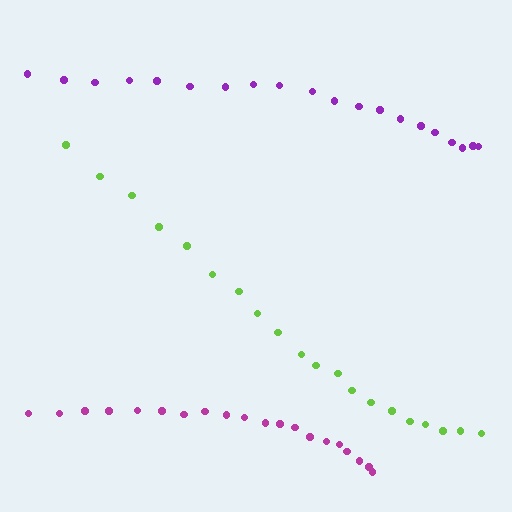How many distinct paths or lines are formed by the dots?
There are 3 distinct paths.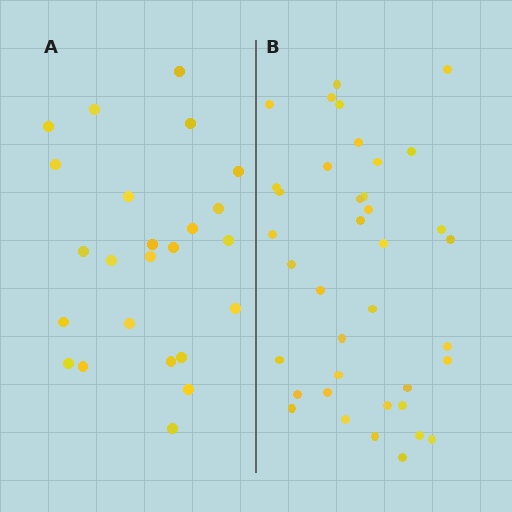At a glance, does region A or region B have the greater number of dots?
Region B (the right region) has more dots.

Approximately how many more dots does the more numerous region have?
Region B has approximately 15 more dots than region A.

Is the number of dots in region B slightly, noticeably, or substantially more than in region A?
Region B has substantially more. The ratio is roughly 1.6 to 1.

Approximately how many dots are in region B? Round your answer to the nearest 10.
About 40 dots. (The exact count is 38, which rounds to 40.)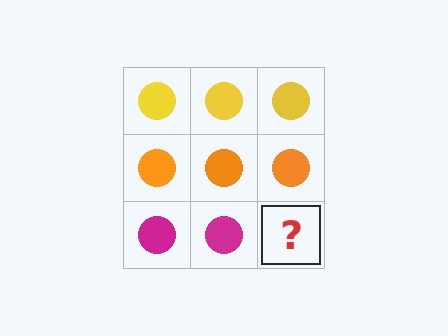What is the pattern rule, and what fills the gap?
The rule is that each row has a consistent color. The gap should be filled with a magenta circle.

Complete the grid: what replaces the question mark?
The question mark should be replaced with a magenta circle.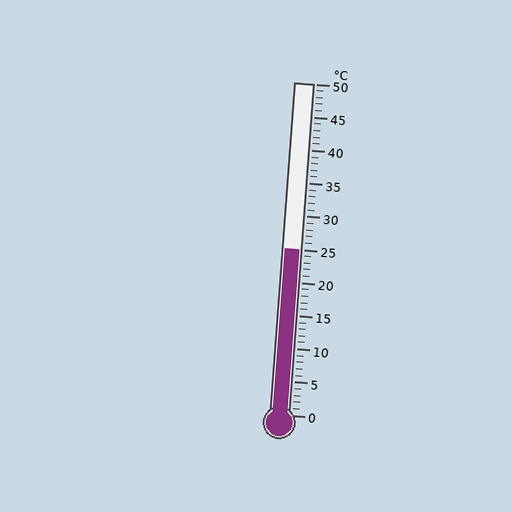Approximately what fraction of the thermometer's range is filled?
The thermometer is filled to approximately 50% of its range.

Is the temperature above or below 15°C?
The temperature is above 15°C.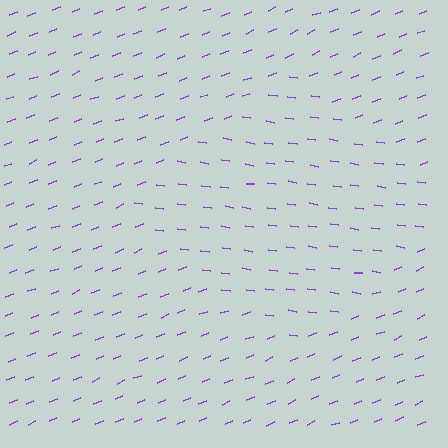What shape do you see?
I see a diamond.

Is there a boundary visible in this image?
Yes, there is a texture boundary formed by a change in line orientation.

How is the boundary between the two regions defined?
The boundary is defined purely by a change in line orientation (approximately 31 degrees difference). All lines are the same color and thickness.